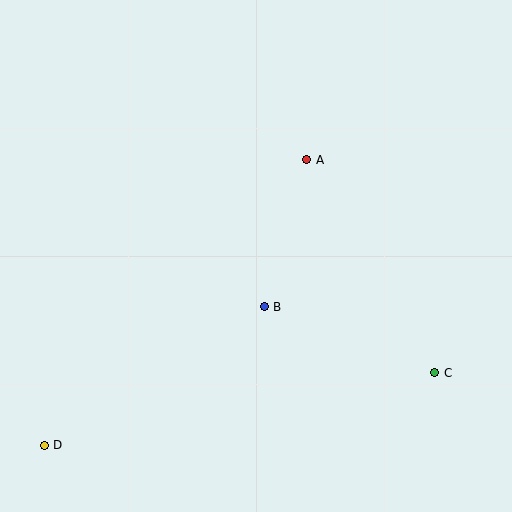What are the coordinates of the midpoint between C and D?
The midpoint between C and D is at (239, 409).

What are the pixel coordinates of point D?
Point D is at (44, 445).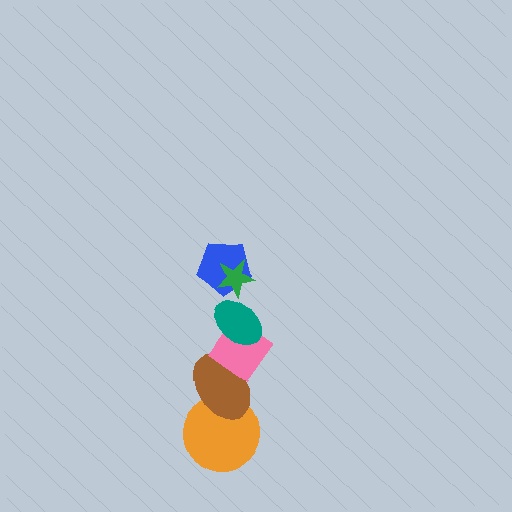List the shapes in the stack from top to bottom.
From top to bottom: the green star, the blue pentagon, the teal ellipse, the pink diamond, the brown ellipse, the orange circle.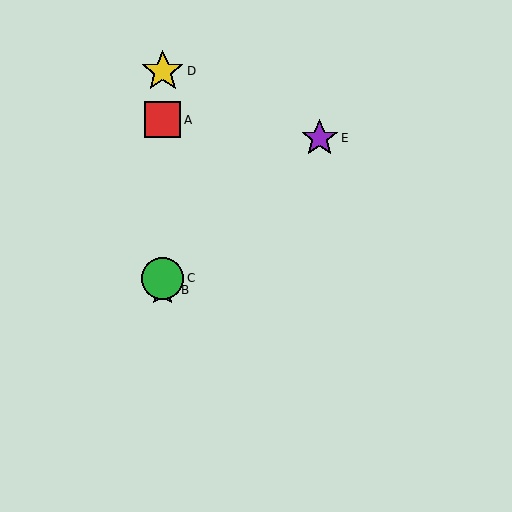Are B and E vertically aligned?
No, B is at x≈163 and E is at x≈320.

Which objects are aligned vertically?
Objects A, B, C, D are aligned vertically.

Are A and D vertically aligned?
Yes, both are at x≈163.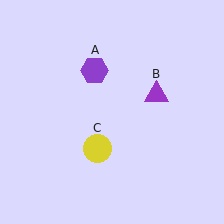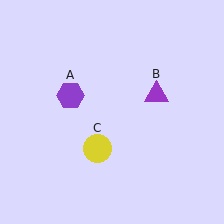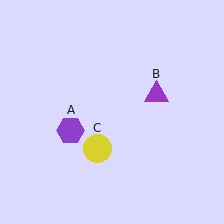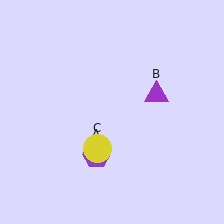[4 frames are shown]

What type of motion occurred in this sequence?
The purple hexagon (object A) rotated counterclockwise around the center of the scene.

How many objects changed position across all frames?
1 object changed position: purple hexagon (object A).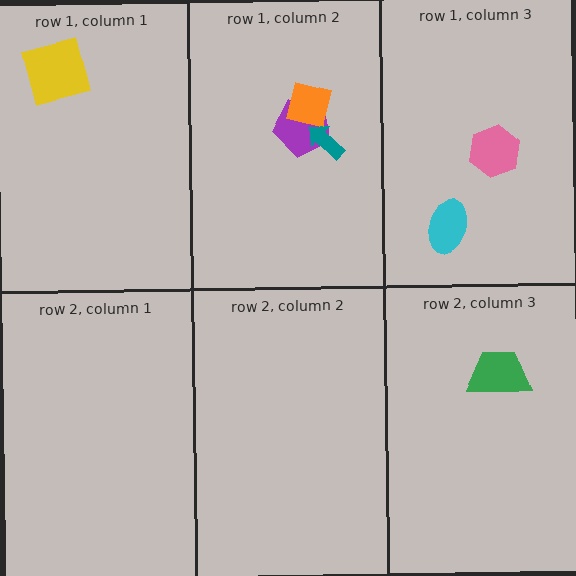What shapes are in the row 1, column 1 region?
The yellow square.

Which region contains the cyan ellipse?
The row 1, column 3 region.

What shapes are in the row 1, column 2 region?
The purple pentagon, the teal arrow, the orange square.